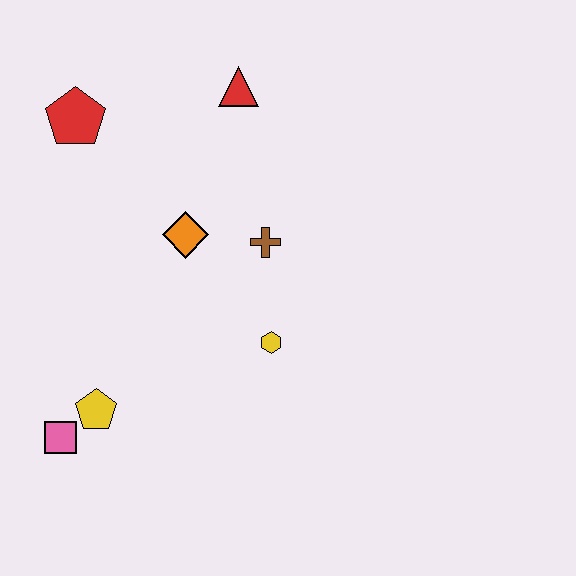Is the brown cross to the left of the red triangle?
No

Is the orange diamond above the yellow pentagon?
Yes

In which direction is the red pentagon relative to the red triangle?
The red pentagon is to the left of the red triangle.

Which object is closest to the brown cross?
The orange diamond is closest to the brown cross.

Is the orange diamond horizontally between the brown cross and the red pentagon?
Yes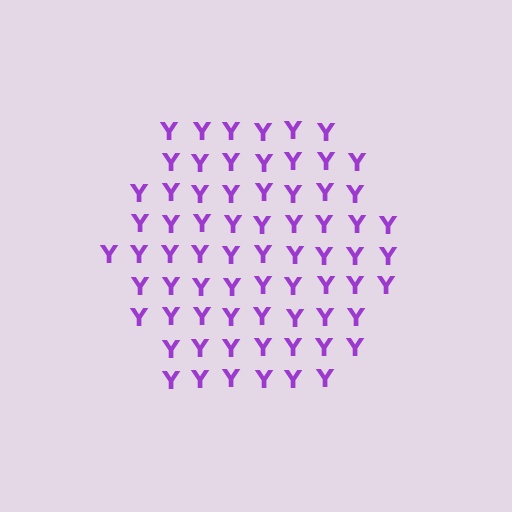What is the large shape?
The large shape is a hexagon.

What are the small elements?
The small elements are letter Y's.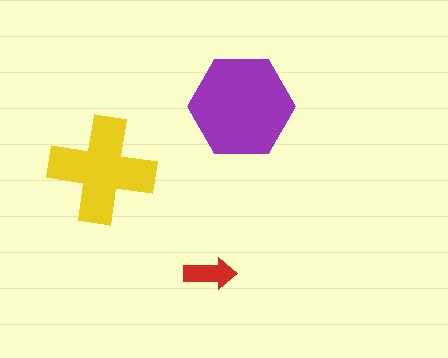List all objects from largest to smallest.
The purple hexagon, the yellow cross, the red arrow.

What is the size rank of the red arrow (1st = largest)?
3rd.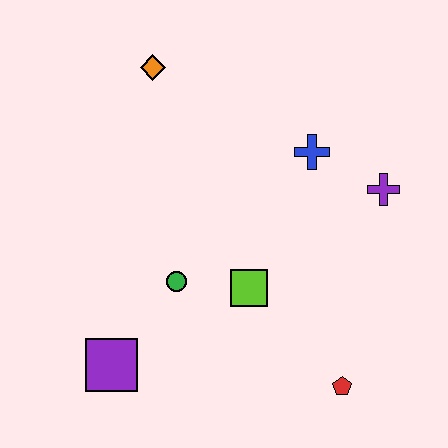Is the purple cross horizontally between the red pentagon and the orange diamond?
No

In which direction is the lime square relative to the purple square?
The lime square is to the right of the purple square.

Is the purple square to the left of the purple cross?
Yes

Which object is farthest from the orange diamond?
The red pentagon is farthest from the orange diamond.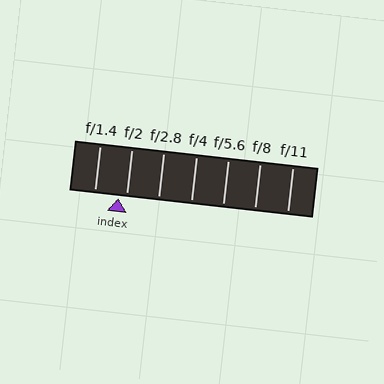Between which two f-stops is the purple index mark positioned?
The index mark is between f/1.4 and f/2.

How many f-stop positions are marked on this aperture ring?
There are 7 f-stop positions marked.